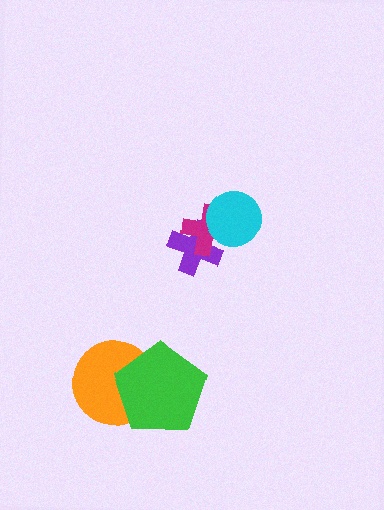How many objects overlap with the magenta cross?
2 objects overlap with the magenta cross.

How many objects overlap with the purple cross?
2 objects overlap with the purple cross.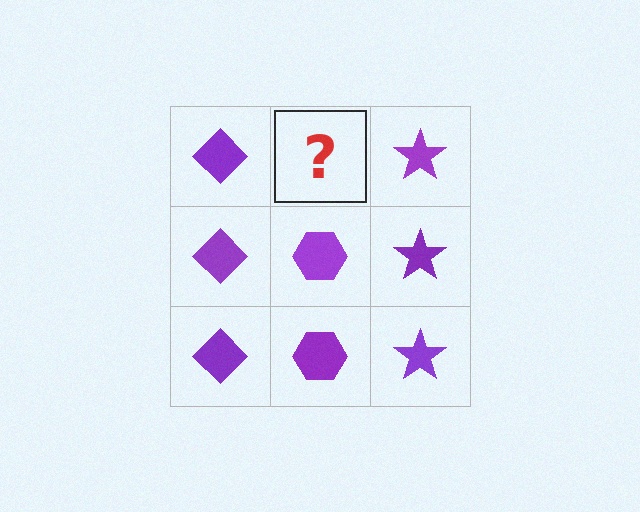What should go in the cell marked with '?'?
The missing cell should contain a purple hexagon.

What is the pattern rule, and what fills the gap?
The rule is that each column has a consistent shape. The gap should be filled with a purple hexagon.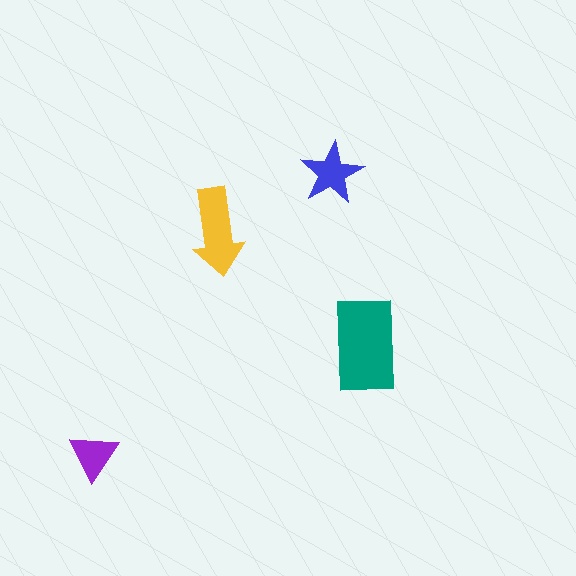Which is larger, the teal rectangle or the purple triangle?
The teal rectangle.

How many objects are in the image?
There are 4 objects in the image.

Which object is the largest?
The teal rectangle.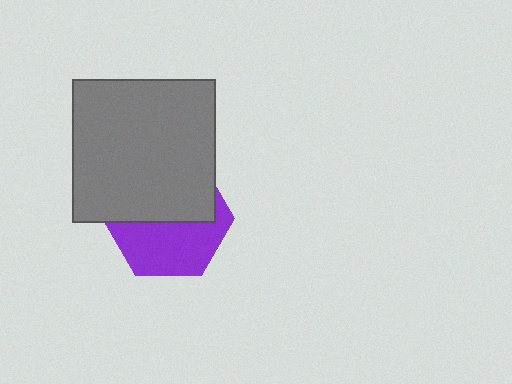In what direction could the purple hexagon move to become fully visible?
The purple hexagon could move down. That would shift it out from behind the gray square entirely.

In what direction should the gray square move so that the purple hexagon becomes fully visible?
The gray square should move up. That is the shortest direction to clear the overlap and leave the purple hexagon fully visible.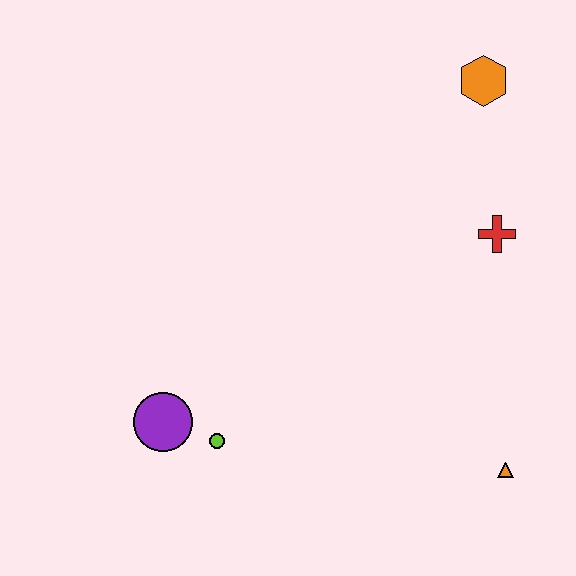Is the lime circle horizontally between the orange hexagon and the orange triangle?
No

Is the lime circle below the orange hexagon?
Yes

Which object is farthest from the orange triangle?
The orange hexagon is farthest from the orange triangle.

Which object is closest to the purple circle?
The lime circle is closest to the purple circle.